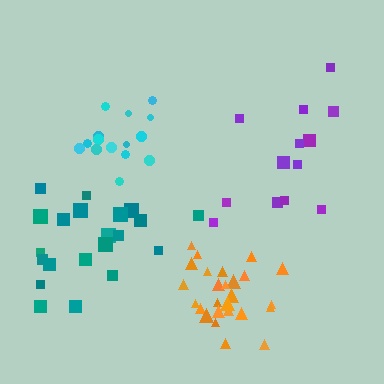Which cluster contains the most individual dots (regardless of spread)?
Orange (27).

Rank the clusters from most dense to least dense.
orange, cyan, teal, purple.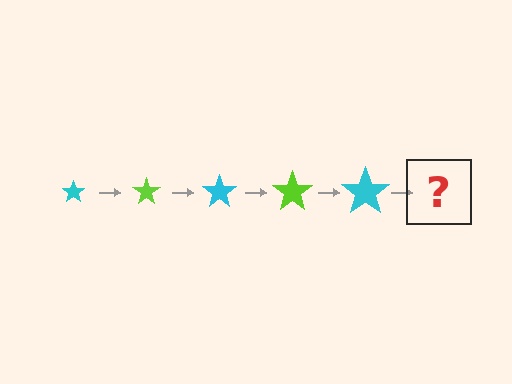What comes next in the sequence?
The next element should be a lime star, larger than the previous one.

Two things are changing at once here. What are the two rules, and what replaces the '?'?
The two rules are that the star grows larger each step and the color cycles through cyan and lime. The '?' should be a lime star, larger than the previous one.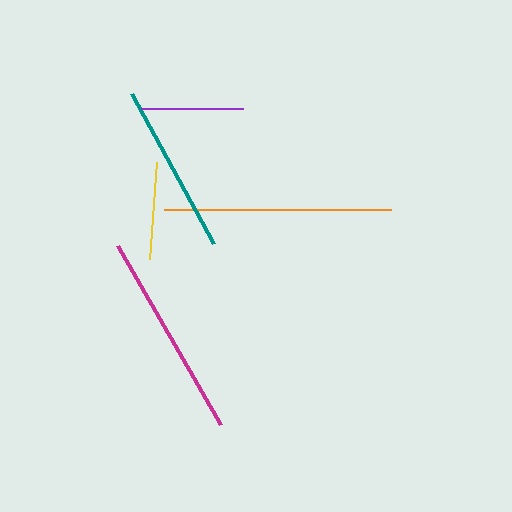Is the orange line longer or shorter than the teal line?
The orange line is longer than the teal line.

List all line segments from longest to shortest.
From longest to shortest: orange, magenta, teal, purple, yellow.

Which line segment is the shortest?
The yellow line is the shortest at approximately 97 pixels.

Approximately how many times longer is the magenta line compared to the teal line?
The magenta line is approximately 1.2 times the length of the teal line.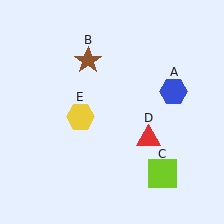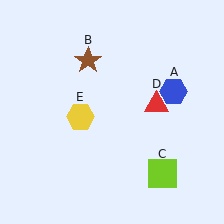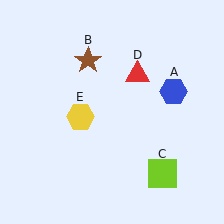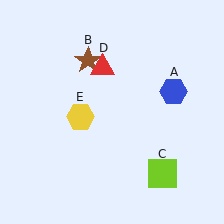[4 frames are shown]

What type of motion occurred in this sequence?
The red triangle (object D) rotated counterclockwise around the center of the scene.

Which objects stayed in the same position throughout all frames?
Blue hexagon (object A) and brown star (object B) and lime square (object C) and yellow hexagon (object E) remained stationary.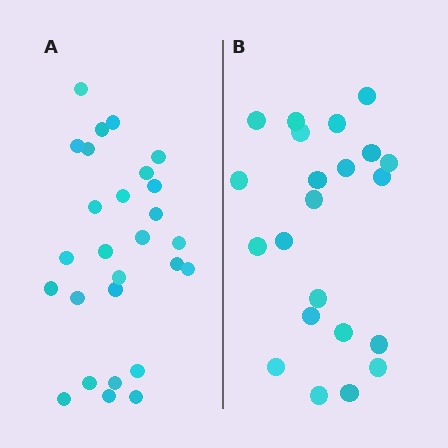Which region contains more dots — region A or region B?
Region A (the left region) has more dots.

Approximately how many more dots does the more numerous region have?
Region A has about 5 more dots than region B.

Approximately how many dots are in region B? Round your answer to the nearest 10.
About 20 dots. (The exact count is 22, which rounds to 20.)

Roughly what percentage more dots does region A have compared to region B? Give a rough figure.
About 25% more.